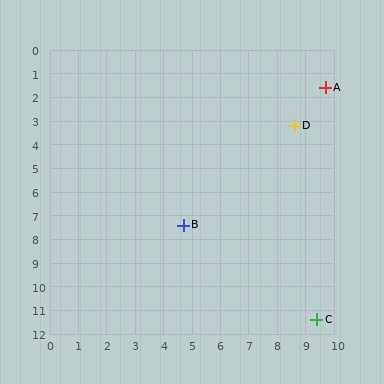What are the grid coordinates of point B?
Point B is at approximately (4.7, 7.4).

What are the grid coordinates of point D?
Point D is at approximately (8.6, 3.2).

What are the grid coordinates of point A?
Point A is at approximately (9.7, 1.6).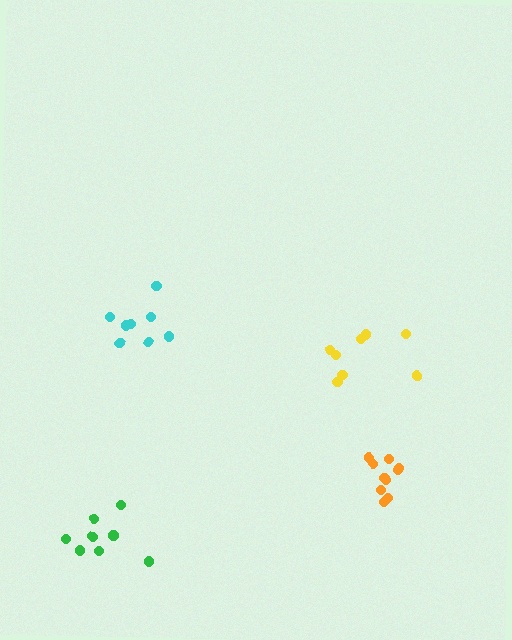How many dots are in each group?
Group 1: 10 dots, Group 2: 8 dots, Group 3: 8 dots, Group 4: 8 dots (34 total).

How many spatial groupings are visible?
There are 4 spatial groupings.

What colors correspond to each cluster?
The clusters are colored: orange, cyan, yellow, green.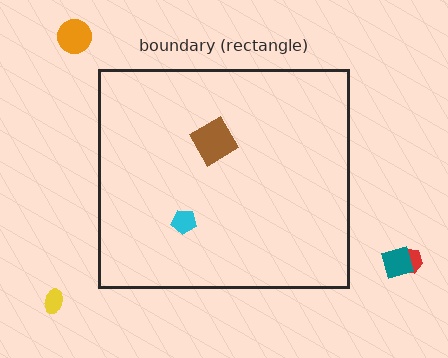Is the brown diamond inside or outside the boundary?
Inside.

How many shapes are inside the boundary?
2 inside, 4 outside.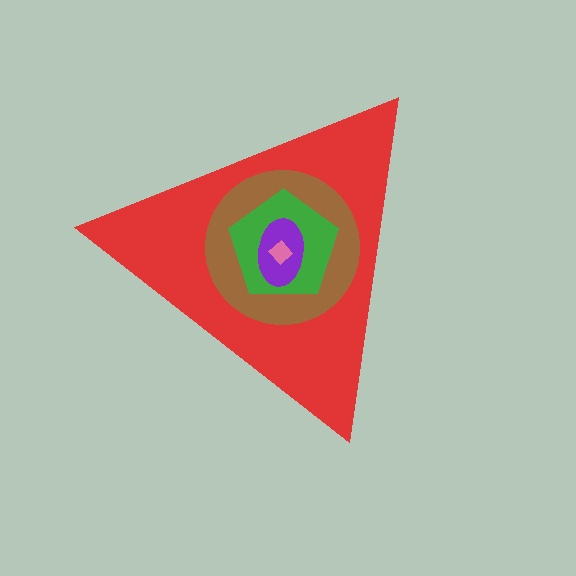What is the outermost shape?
The red triangle.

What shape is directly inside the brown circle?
The green pentagon.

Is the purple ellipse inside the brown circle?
Yes.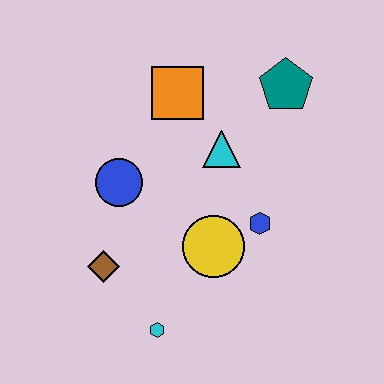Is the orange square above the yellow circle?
Yes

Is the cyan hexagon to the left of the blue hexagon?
Yes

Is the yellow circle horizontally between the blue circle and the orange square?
No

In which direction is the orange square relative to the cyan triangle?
The orange square is above the cyan triangle.